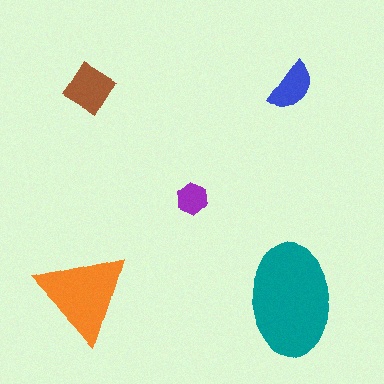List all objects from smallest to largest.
The purple hexagon, the blue semicircle, the brown diamond, the orange triangle, the teal ellipse.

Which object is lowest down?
The orange triangle is bottommost.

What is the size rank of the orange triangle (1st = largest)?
2nd.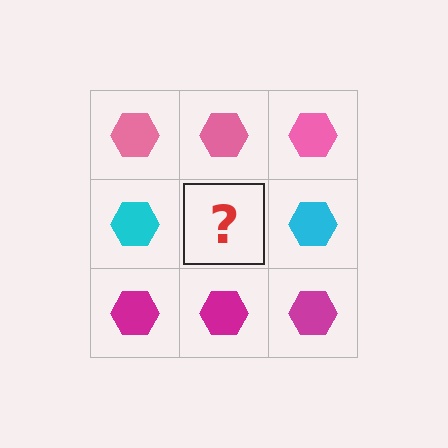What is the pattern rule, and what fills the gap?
The rule is that each row has a consistent color. The gap should be filled with a cyan hexagon.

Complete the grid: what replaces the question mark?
The question mark should be replaced with a cyan hexagon.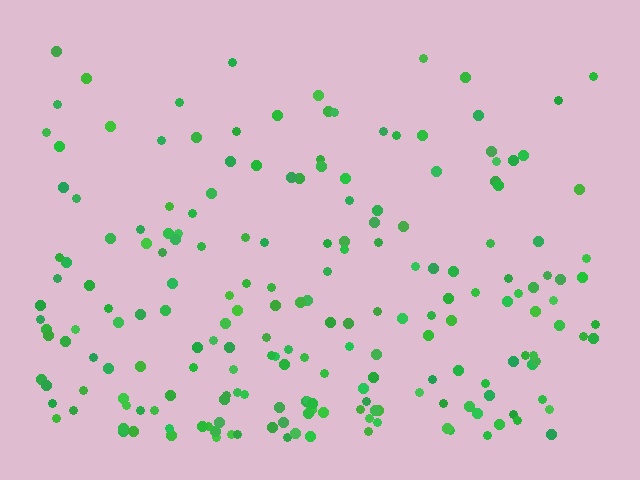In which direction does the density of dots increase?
From top to bottom, with the bottom side densest.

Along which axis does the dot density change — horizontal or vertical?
Vertical.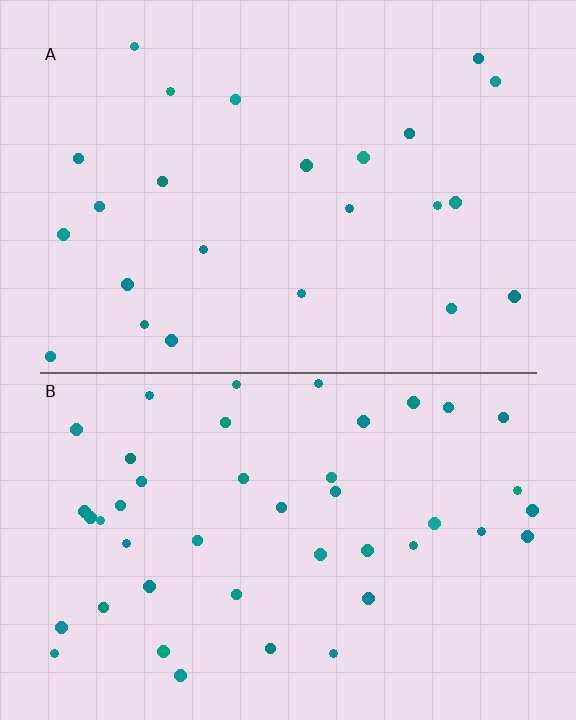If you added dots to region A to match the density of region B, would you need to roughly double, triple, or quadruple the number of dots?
Approximately double.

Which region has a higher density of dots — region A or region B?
B (the bottom).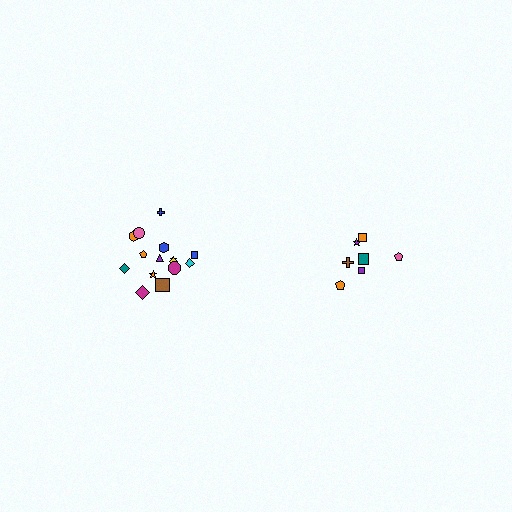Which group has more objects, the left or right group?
The left group.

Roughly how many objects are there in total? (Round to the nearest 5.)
Roughly 20 objects in total.